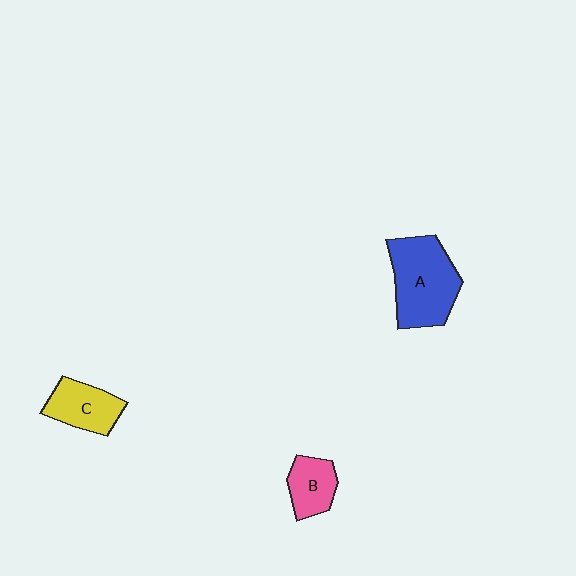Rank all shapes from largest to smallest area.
From largest to smallest: A (blue), C (yellow), B (pink).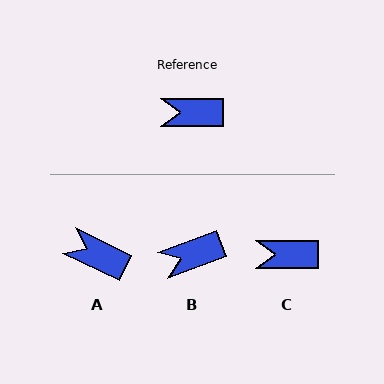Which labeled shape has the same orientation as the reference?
C.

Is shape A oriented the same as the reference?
No, it is off by about 26 degrees.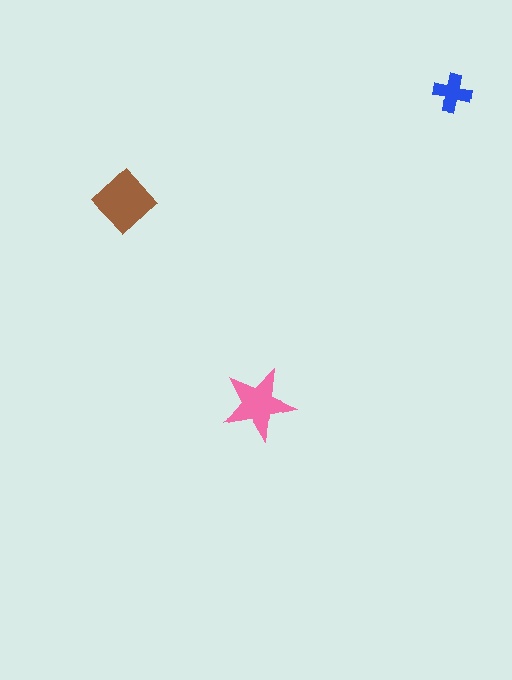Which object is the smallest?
The blue cross.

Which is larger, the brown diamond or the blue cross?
The brown diamond.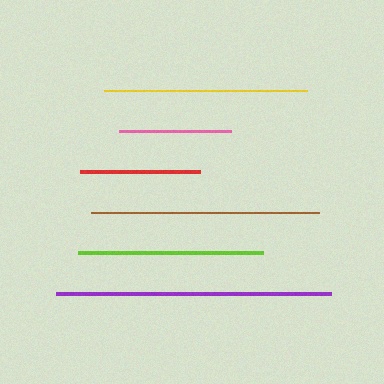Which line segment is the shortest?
The pink line is the shortest at approximately 112 pixels.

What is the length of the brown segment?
The brown segment is approximately 228 pixels long.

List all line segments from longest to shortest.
From longest to shortest: purple, brown, yellow, lime, red, pink.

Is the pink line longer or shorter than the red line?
The red line is longer than the pink line.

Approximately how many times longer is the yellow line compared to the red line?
The yellow line is approximately 1.7 times the length of the red line.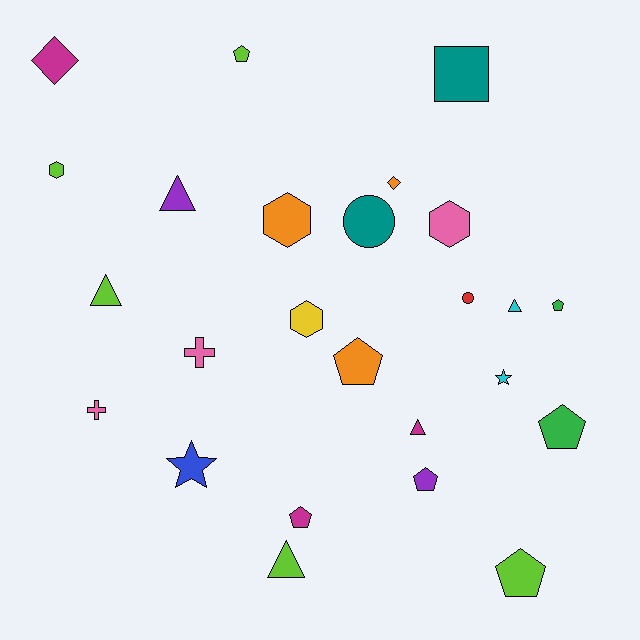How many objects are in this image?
There are 25 objects.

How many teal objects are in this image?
There are 2 teal objects.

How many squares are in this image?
There is 1 square.